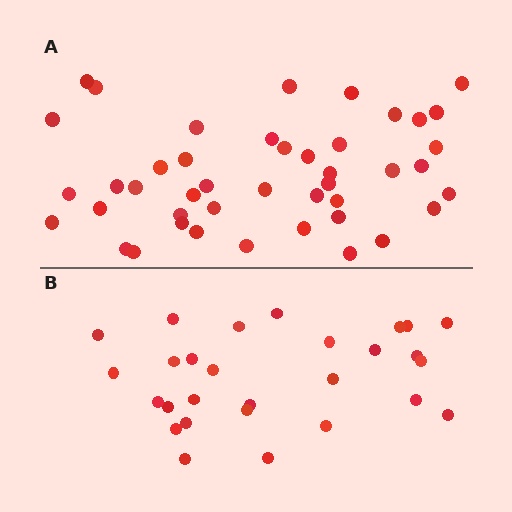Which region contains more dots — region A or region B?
Region A (the top region) has more dots.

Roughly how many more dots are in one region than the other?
Region A has approximately 15 more dots than region B.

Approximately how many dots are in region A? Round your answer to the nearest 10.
About 40 dots. (The exact count is 44, which rounds to 40.)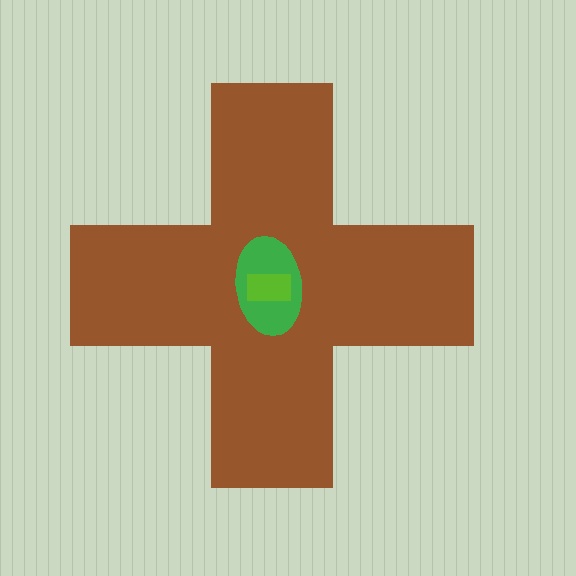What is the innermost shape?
The lime rectangle.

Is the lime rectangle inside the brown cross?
Yes.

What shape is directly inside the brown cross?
The green ellipse.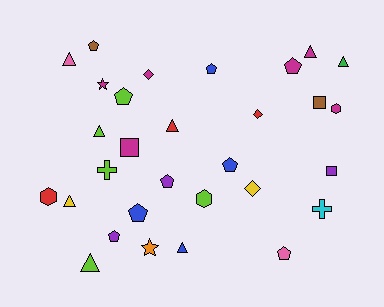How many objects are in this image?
There are 30 objects.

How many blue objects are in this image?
There are 4 blue objects.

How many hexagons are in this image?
There are 3 hexagons.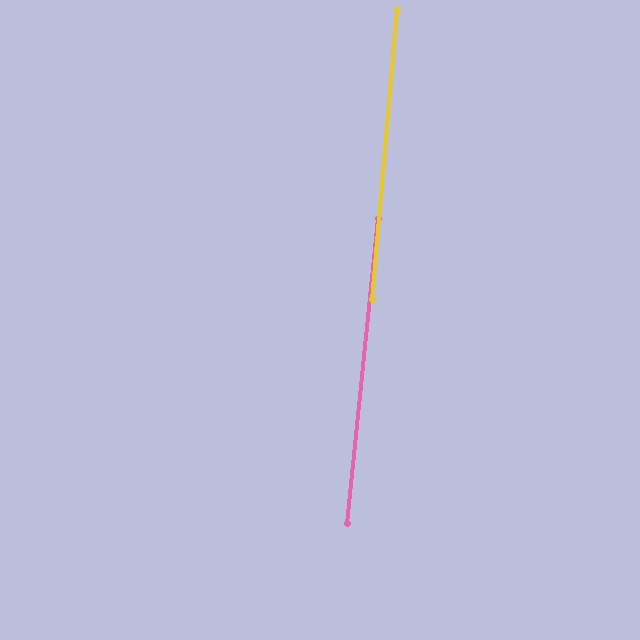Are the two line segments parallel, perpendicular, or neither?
Parallel — their directions differ by only 0.9°.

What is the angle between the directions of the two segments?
Approximately 1 degree.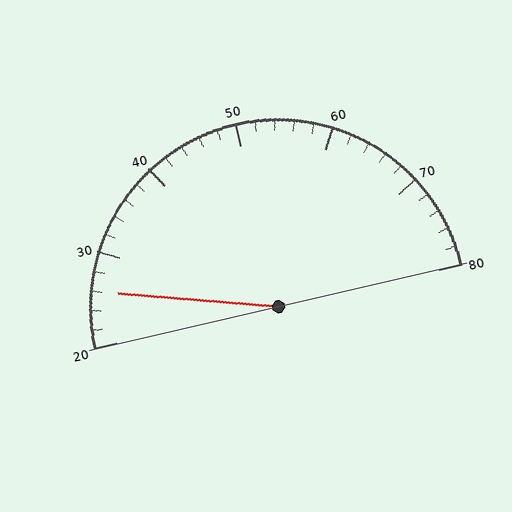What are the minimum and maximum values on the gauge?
The gauge ranges from 20 to 80.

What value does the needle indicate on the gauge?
The needle indicates approximately 26.